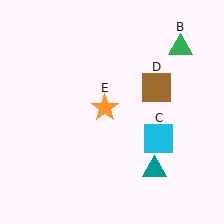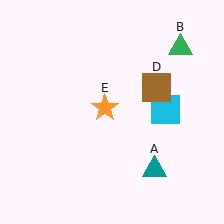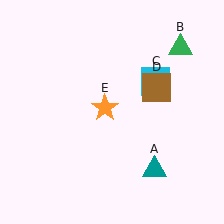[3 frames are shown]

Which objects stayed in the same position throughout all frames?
Teal triangle (object A) and green triangle (object B) and brown square (object D) and orange star (object E) remained stationary.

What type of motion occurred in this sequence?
The cyan square (object C) rotated counterclockwise around the center of the scene.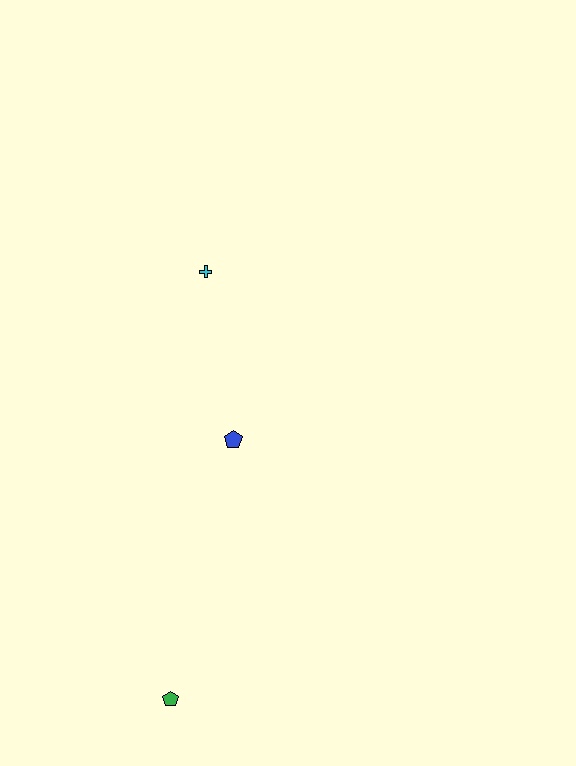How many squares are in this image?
There are no squares.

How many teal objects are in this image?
There are no teal objects.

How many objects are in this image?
There are 3 objects.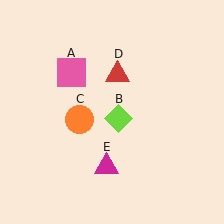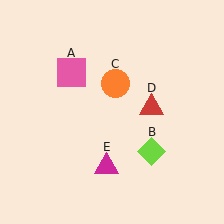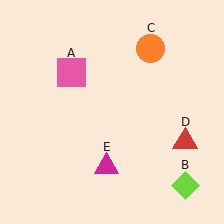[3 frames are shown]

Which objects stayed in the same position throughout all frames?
Pink square (object A) and magenta triangle (object E) remained stationary.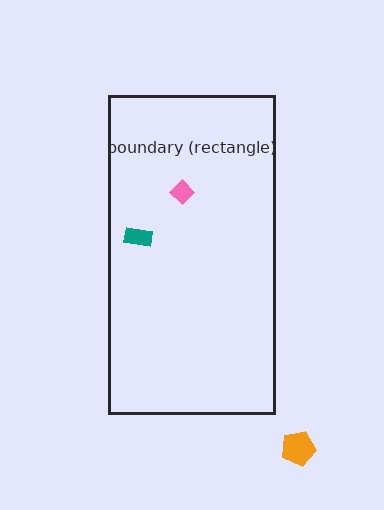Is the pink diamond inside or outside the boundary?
Inside.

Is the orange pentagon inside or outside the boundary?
Outside.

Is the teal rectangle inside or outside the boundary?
Inside.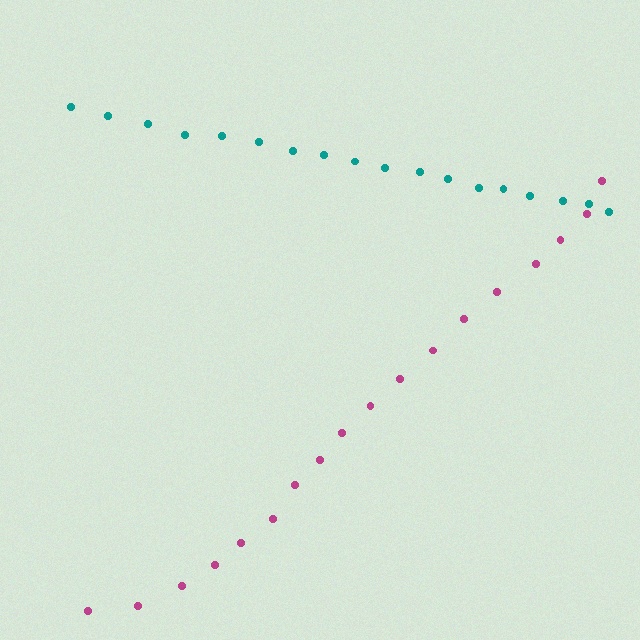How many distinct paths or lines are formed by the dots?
There are 2 distinct paths.